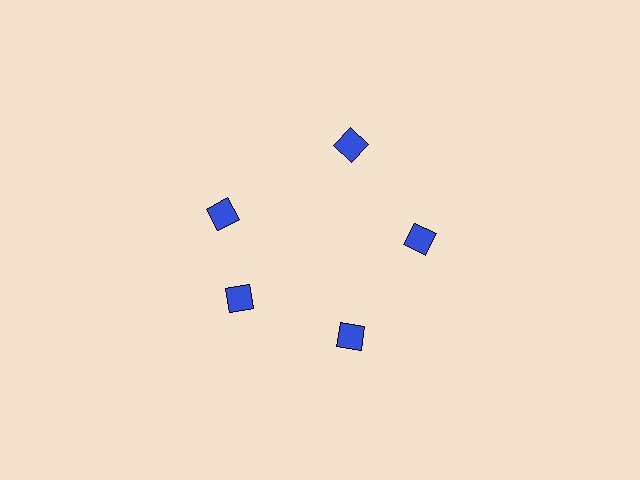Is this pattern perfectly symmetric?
No. The 5 blue diamonds are arranged in a ring, but one element near the 10 o'clock position is rotated out of alignment along the ring, breaking the 5-fold rotational symmetry.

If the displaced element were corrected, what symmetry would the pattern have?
It would have 5-fold rotational symmetry — the pattern would map onto itself every 72 degrees.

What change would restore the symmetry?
The symmetry would be restored by rotating it back into even spacing with its neighbors so that all 5 diamonds sit at equal angles and equal distance from the center.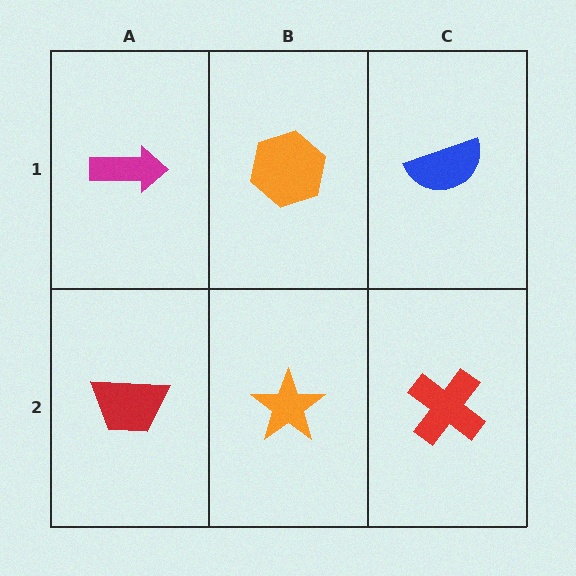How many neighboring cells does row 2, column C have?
2.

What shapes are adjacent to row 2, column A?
A magenta arrow (row 1, column A), an orange star (row 2, column B).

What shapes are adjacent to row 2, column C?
A blue semicircle (row 1, column C), an orange star (row 2, column B).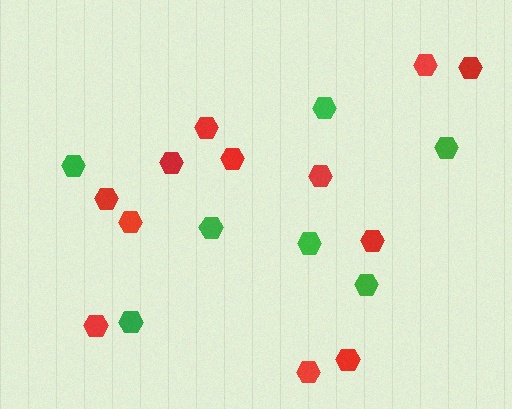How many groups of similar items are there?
There are 2 groups: one group of green hexagons (7) and one group of red hexagons (12).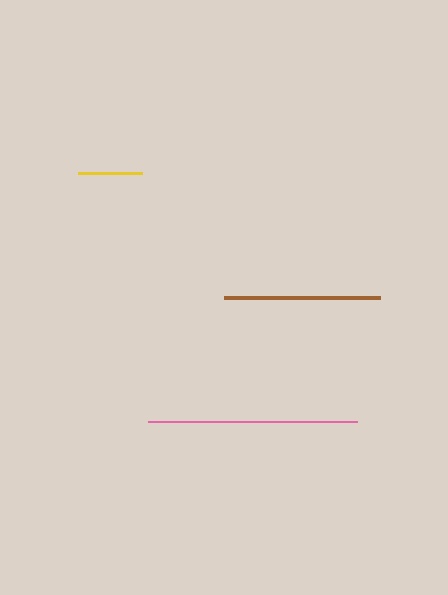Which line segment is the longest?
The pink line is the longest at approximately 209 pixels.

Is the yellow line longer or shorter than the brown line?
The brown line is longer than the yellow line.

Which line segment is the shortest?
The yellow line is the shortest at approximately 64 pixels.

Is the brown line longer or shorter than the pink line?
The pink line is longer than the brown line.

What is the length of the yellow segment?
The yellow segment is approximately 64 pixels long.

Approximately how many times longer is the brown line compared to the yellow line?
The brown line is approximately 2.4 times the length of the yellow line.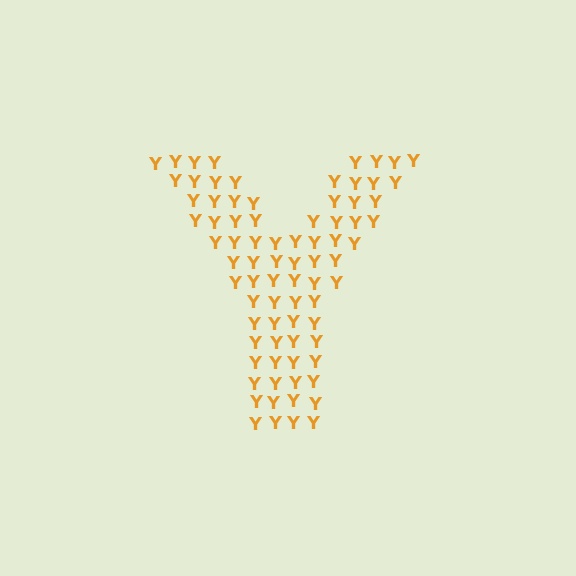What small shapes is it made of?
It is made of small letter Y's.